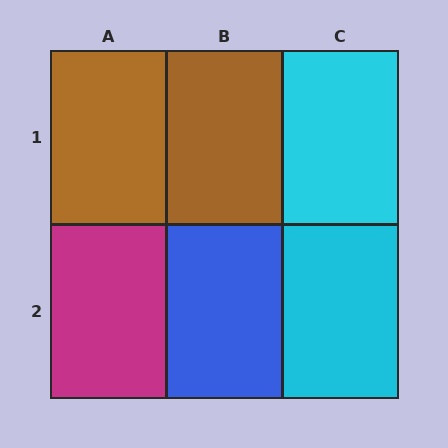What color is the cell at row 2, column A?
Magenta.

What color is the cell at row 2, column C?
Cyan.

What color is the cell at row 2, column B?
Blue.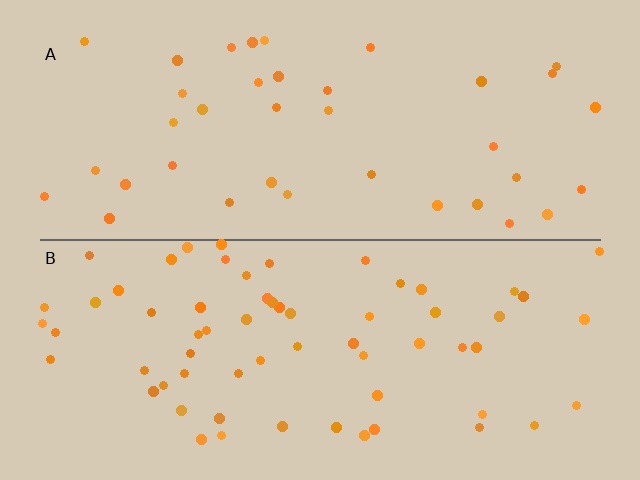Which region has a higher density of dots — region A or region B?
B (the bottom).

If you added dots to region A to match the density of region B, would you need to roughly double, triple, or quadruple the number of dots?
Approximately double.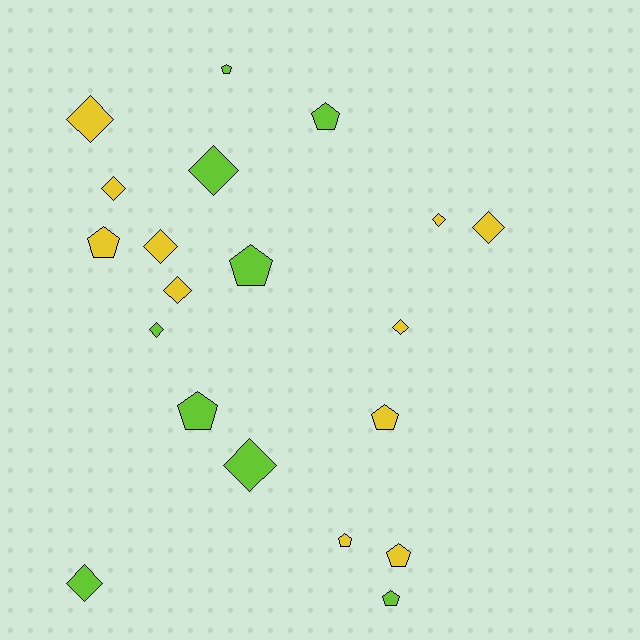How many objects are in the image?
There are 20 objects.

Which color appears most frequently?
Yellow, with 11 objects.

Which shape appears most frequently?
Diamond, with 11 objects.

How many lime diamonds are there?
There are 4 lime diamonds.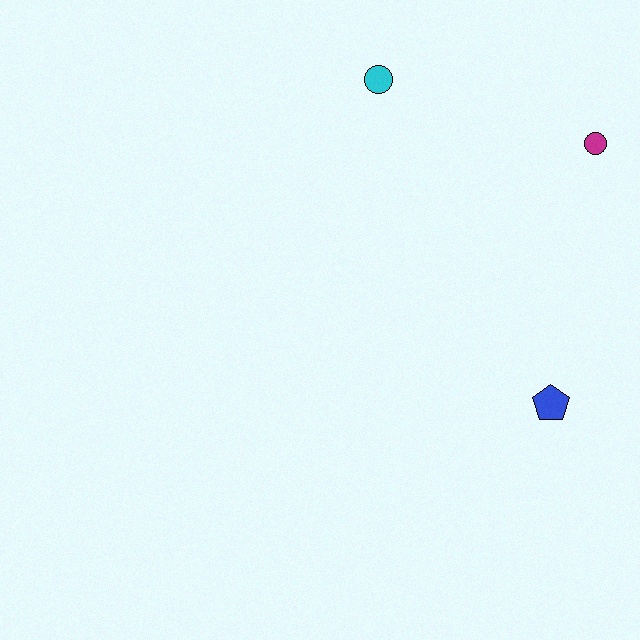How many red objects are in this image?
There are no red objects.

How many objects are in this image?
There are 3 objects.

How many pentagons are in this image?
There is 1 pentagon.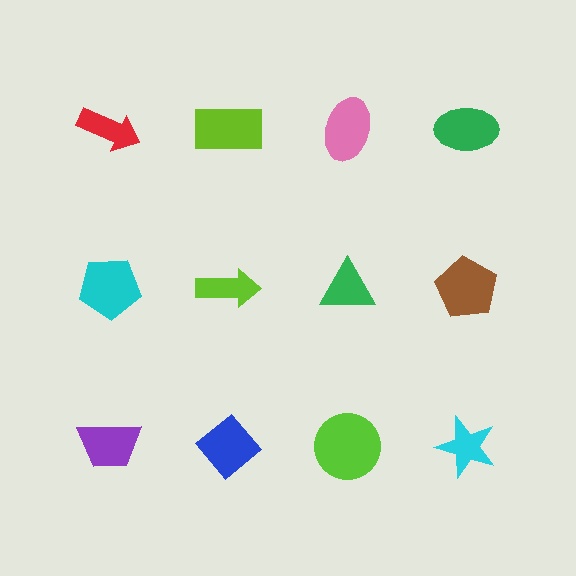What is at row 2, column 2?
A lime arrow.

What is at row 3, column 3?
A lime circle.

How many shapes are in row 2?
4 shapes.